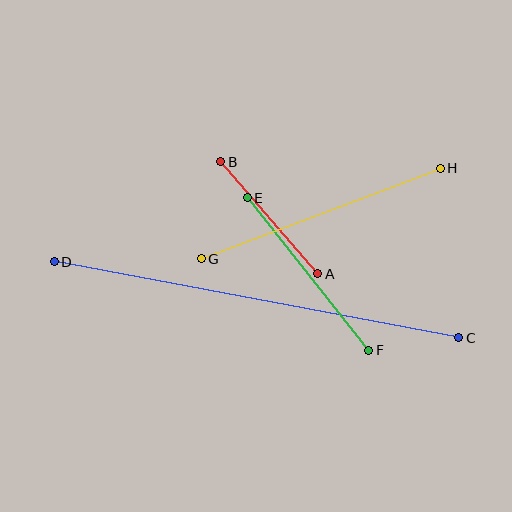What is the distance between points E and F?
The distance is approximately 195 pixels.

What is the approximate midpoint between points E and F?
The midpoint is at approximately (308, 274) pixels.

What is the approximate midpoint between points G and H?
The midpoint is at approximately (321, 213) pixels.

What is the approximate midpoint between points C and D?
The midpoint is at approximately (256, 300) pixels.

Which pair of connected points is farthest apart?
Points C and D are farthest apart.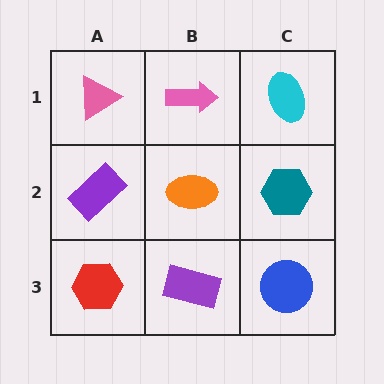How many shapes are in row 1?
3 shapes.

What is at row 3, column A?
A red hexagon.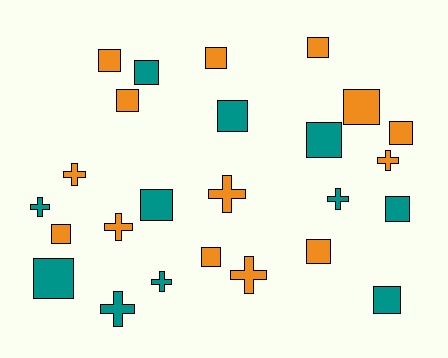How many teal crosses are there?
There are 4 teal crosses.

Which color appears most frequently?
Orange, with 14 objects.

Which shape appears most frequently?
Square, with 16 objects.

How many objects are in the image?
There are 25 objects.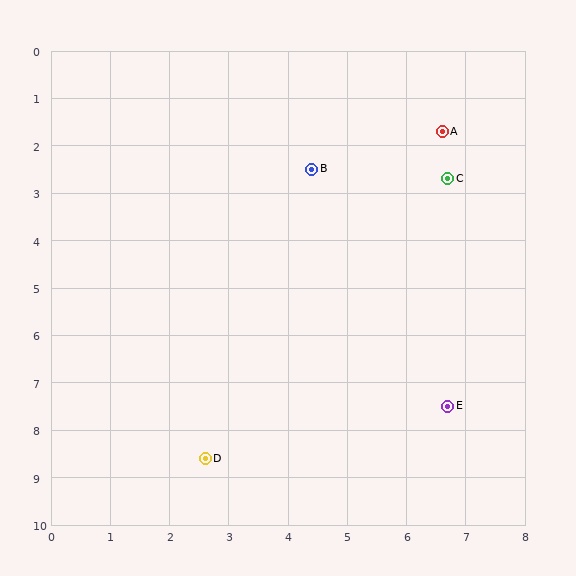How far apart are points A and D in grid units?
Points A and D are about 8.0 grid units apart.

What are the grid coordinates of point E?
Point E is at approximately (6.7, 7.5).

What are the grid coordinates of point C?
Point C is at approximately (6.7, 2.7).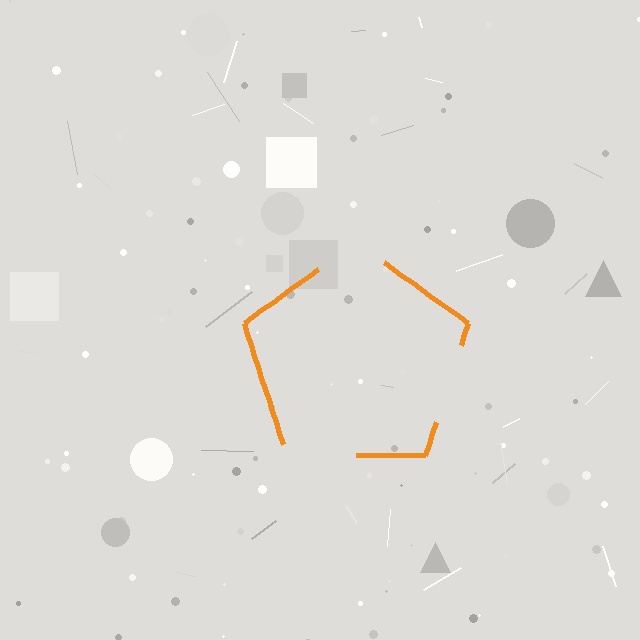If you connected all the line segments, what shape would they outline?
They would outline a pentagon.